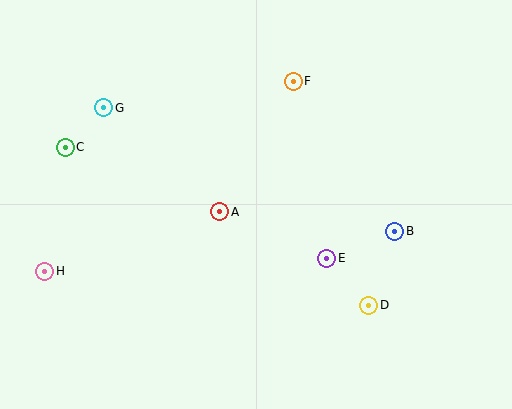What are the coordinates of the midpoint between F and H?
The midpoint between F and H is at (169, 176).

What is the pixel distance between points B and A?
The distance between B and A is 176 pixels.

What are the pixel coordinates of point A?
Point A is at (220, 212).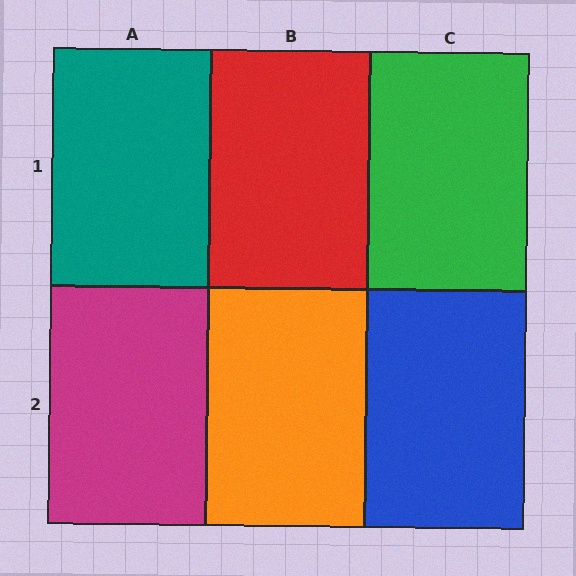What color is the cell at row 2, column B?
Orange.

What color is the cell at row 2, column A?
Magenta.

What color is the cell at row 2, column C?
Blue.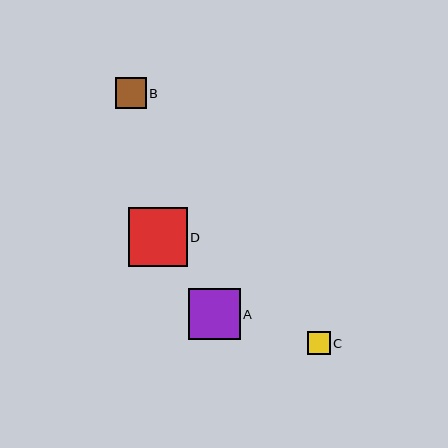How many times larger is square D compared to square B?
Square D is approximately 1.9 times the size of square B.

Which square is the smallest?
Square C is the smallest with a size of approximately 23 pixels.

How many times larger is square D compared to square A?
Square D is approximately 1.1 times the size of square A.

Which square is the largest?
Square D is the largest with a size of approximately 59 pixels.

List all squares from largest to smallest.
From largest to smallest: D, A, B, C.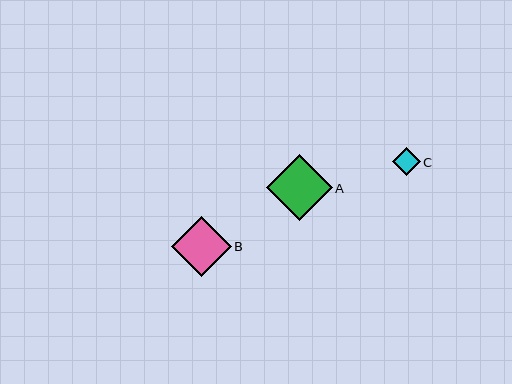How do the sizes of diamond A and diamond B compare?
Diamond A and diamond B are approximately the same size.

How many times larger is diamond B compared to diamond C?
Diamond B is approximately 2.2 times the size of diamond C.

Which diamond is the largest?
Diamond A is the largest with a size of approximately 66 pixels.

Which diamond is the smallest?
Diamond C is the smallest with a size of approximately 28 pixels.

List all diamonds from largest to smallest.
From largest to smallest: A, B, C.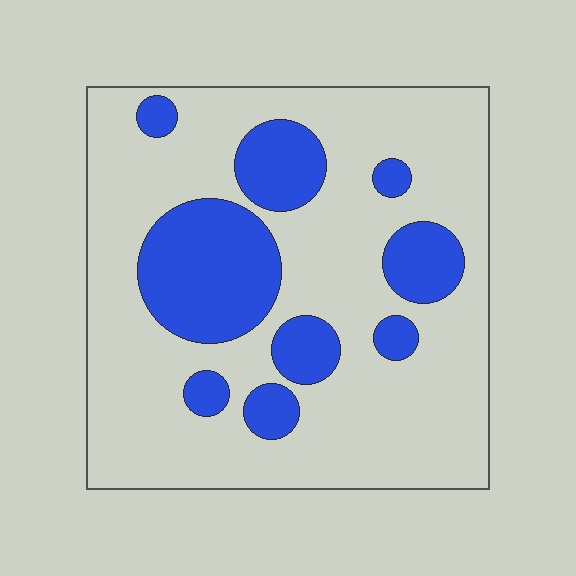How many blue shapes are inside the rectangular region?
9.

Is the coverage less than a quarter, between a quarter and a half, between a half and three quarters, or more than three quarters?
Between a quarter and a half.